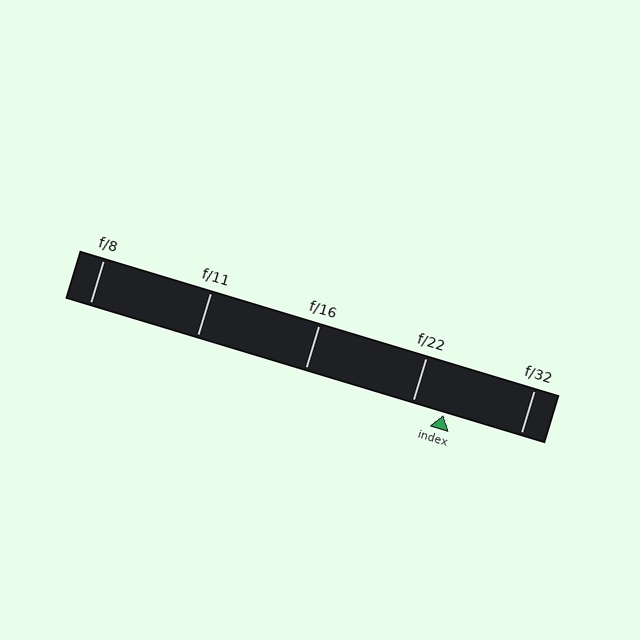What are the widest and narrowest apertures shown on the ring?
The widest aperture shown is f/8 and the narrowest is f/32.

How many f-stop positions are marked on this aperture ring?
There are 5 f-stop positions marked.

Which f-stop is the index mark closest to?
The index mark is closest to f/22.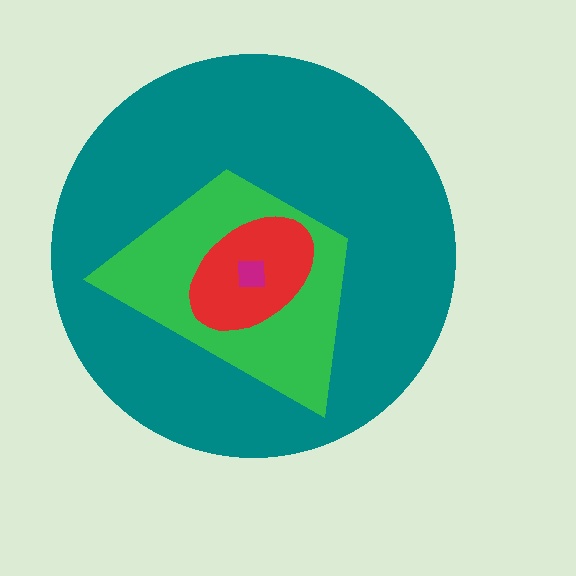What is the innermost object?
The magenta square.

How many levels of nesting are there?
4.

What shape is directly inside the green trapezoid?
The red ellipse.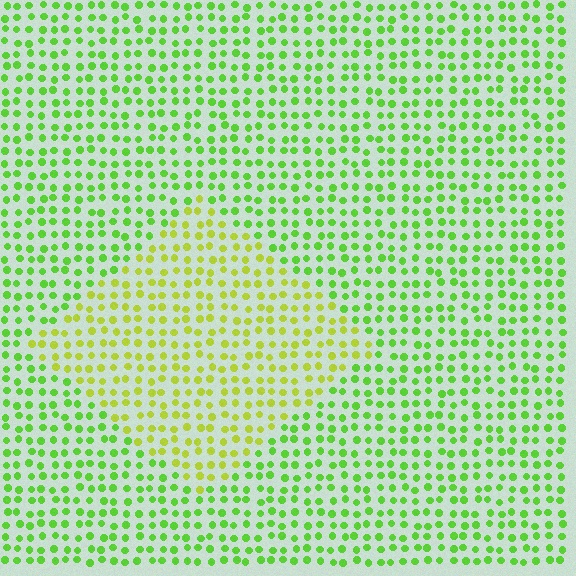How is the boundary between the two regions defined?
The boundary is defined purely by a slight shift in hue (about 34 degrees). Spacing, size, and orientation are identical on both sides.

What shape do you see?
I see a diamond.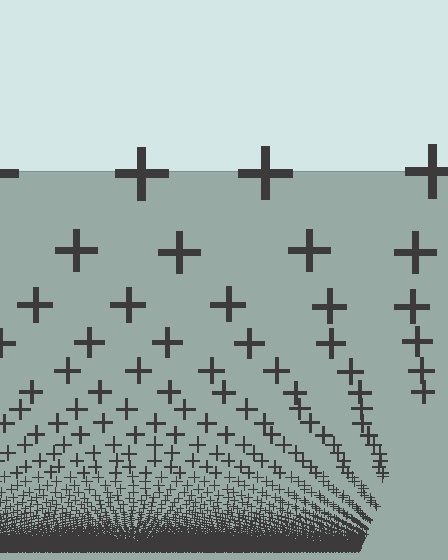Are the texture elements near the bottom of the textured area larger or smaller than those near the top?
Smaller. The gradient is inverted — elements near the bottom are smaller and denser.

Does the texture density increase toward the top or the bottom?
Density increases toward the bottom.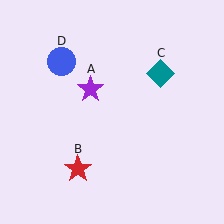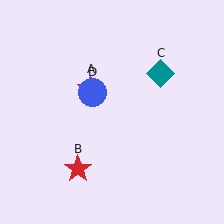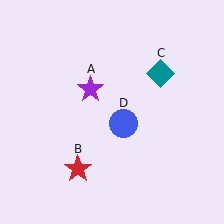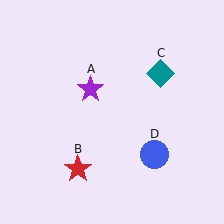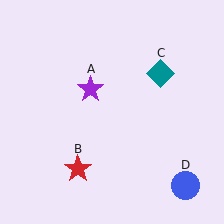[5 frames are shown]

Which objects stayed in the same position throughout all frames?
Purple star (object A) and red star (object B) and teal diamond (object C) remained stationary.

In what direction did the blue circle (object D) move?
The blue circle (object D) moved down and to the right.